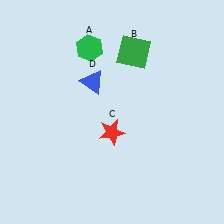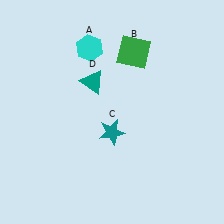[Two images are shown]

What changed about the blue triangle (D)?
In Image 1, D is blue. In Image 2, it changed to teal.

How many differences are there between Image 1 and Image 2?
There are 3 differences between the two images.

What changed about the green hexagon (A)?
In Image 1, A is green. In Image 2, it changed to cyan.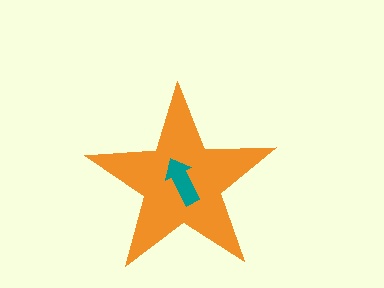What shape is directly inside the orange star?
The teal arrow.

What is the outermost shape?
The orange star.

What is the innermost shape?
The teal arrow.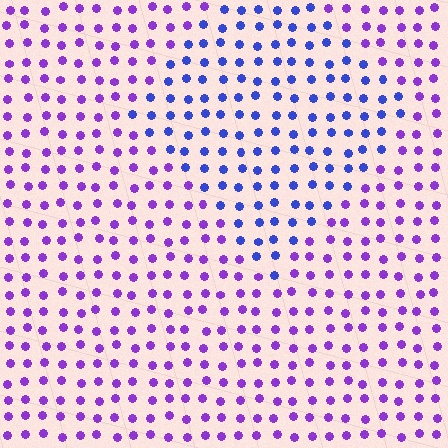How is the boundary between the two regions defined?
The boundary is defined purely by a slight shift in hue (about 41 degrees). Spacing, size, and orientation are identical on both sides.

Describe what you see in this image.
The image is filled with small purple elements in a uniform arrangement. A diamond-shaped region is visible where the elements are tinted to a slightly different hue, forming a subtle color boundary.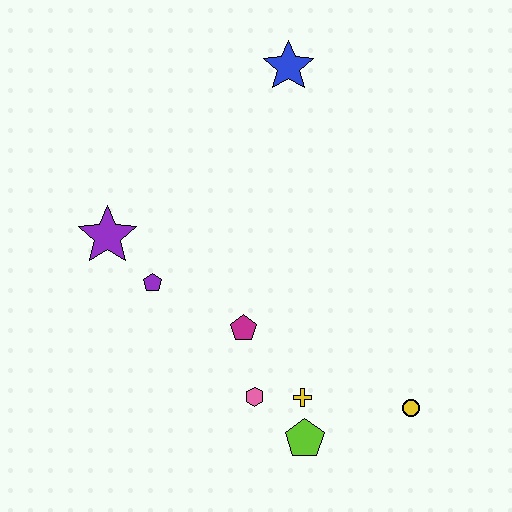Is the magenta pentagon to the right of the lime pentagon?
No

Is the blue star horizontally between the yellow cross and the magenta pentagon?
Yes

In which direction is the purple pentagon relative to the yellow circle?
The purple pentagon is to the left of the yellow circle.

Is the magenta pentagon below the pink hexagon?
No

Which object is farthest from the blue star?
The lime pentagon is farthest from the blue star.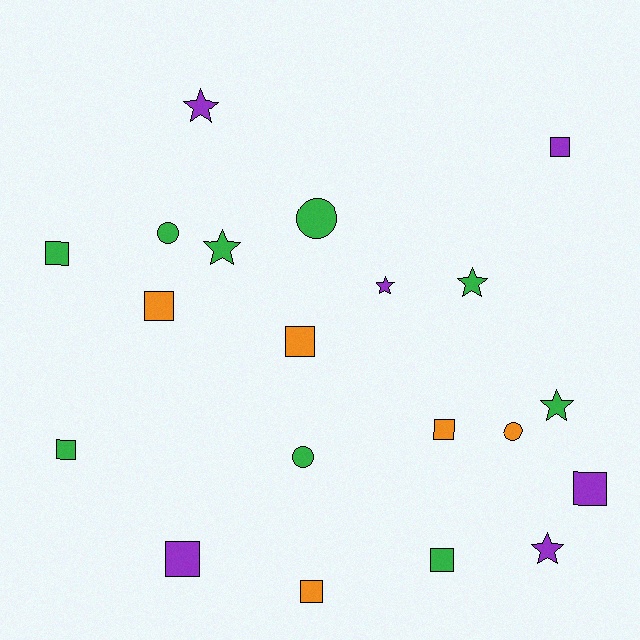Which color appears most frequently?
Green, with 9 objects.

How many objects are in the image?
There are 20 objects.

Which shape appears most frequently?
Square, with 10 objects.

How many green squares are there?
There are 3 green squares.